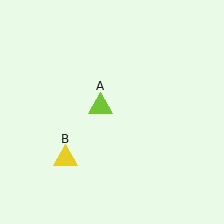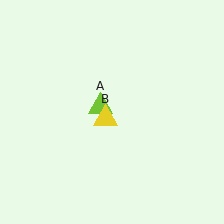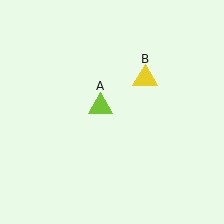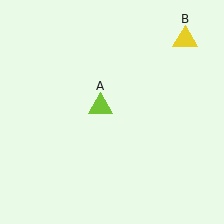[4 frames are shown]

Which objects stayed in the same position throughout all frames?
Lime triangle (object A) remained stationary.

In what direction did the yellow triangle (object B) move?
The yellow triangle (object B) moved up and to the right.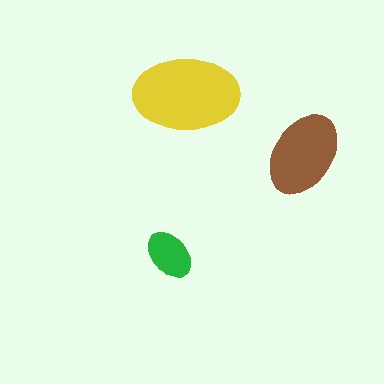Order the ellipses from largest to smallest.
the yellow one, the brown one, the green one.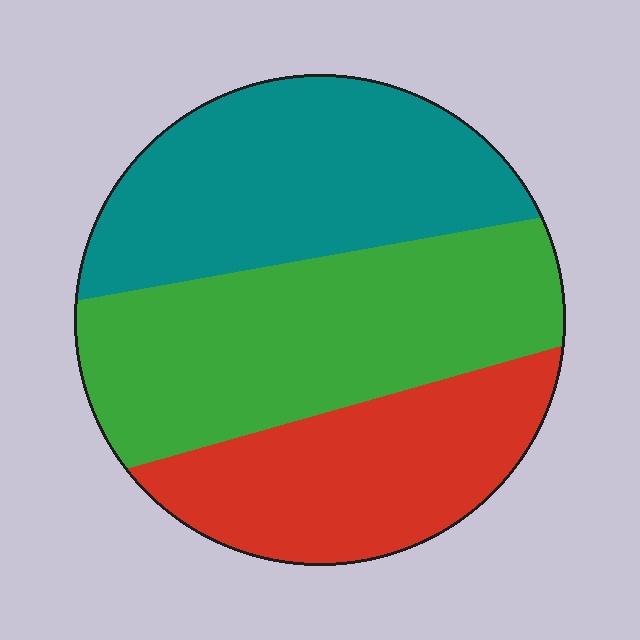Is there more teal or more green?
Green.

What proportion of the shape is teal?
Teal covers roughly 35% of the shape.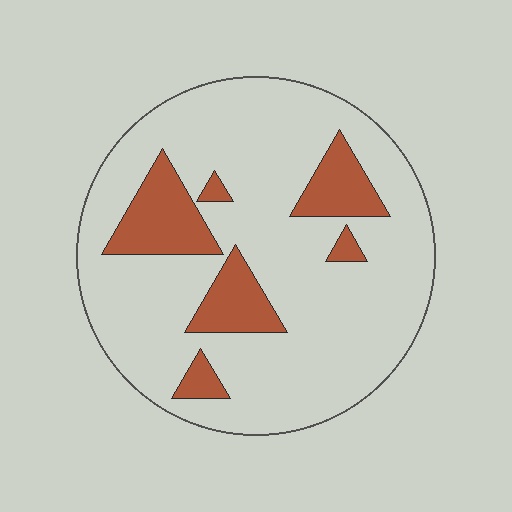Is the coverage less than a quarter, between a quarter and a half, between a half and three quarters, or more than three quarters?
Less than a quarter.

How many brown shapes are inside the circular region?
6.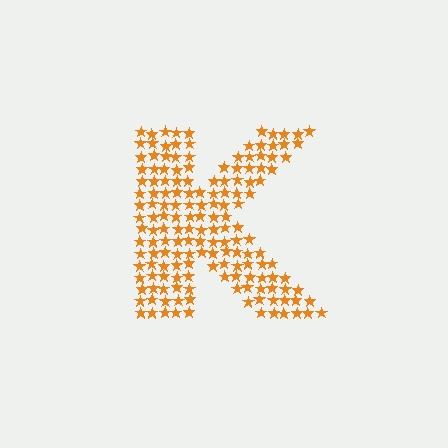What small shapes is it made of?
It is made of small stars.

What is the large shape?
The large shape is the letter K.